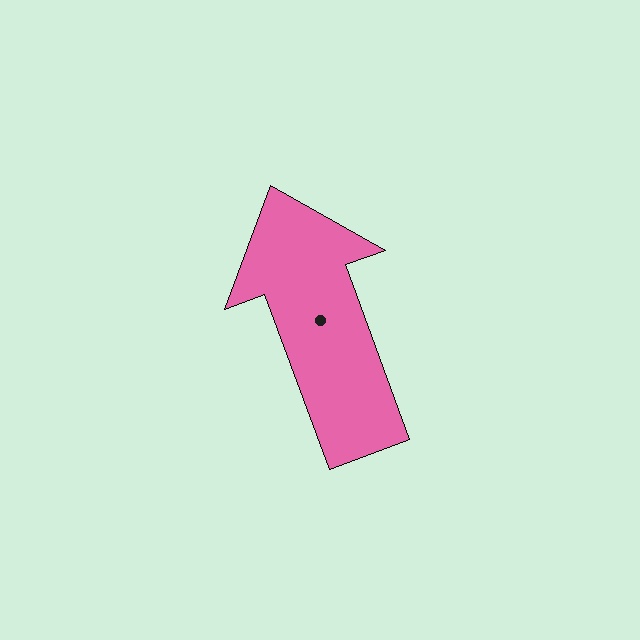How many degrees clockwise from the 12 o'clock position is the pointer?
Approximately 340 degrees.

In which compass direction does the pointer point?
North.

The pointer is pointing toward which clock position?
Roughly 11 o'clock.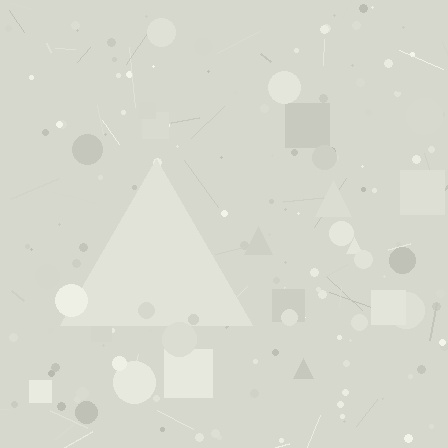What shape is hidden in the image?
A triangle is hidden in the image.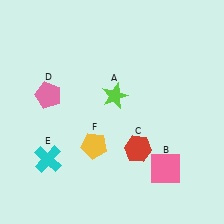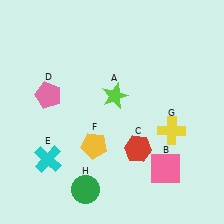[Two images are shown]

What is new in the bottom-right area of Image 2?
A yellow cross (G) was added in the bottom-right area of Image 2.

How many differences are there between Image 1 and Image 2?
There are 2 differences between the two images.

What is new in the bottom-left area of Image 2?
A green circle (H) was added in the bottom-left area of Image 2.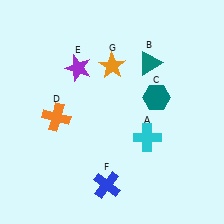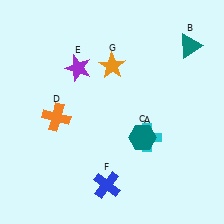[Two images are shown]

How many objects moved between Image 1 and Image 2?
2 objects moved between the two images.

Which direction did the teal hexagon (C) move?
The teal hexagon (C) moved down.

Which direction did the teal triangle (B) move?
The teal triangle (B) moved right.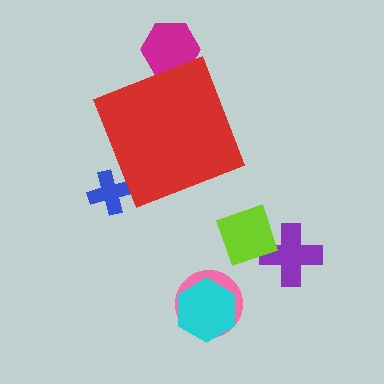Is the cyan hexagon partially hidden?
No, the cyan hexagon is fully visible.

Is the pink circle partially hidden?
No, the pink circle is fully visible.